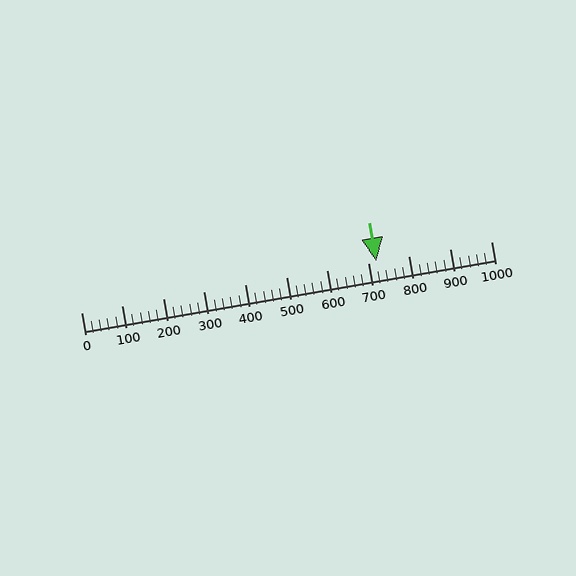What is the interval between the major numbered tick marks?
The major tick marks are spaced 100 units apart.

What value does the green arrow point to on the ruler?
The green arrow points to approximately 720.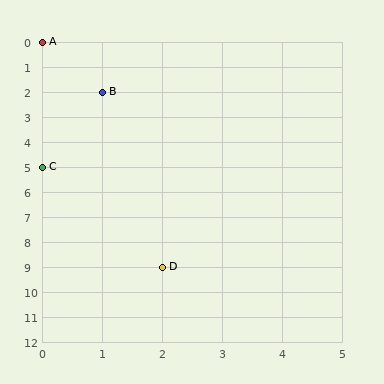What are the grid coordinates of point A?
Point A is at grid coordinates (0, 0).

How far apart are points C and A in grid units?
Points C and A are 5 rows apart.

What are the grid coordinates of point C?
Point C is at grid coordinates (0, 5).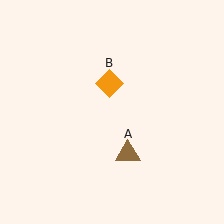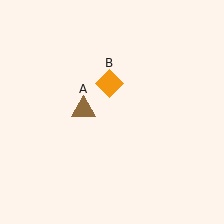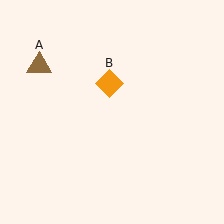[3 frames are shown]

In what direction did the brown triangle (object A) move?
The brown triangle (object A) moved up and to the left.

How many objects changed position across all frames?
1 object changed position: brown triangle (object A).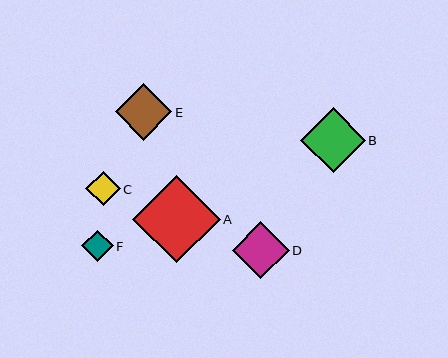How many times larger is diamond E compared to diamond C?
Diamond E is approximately 1.6 times the size of diamond C.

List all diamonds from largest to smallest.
From largest to smallest: A, B, D, E, C, F.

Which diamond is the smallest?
Diamond F is the smallest with a size of approximately 31 pixels.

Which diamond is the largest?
Diamond A is the largest with a size of approximately 87 pixels.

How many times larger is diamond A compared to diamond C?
Diamond A is approximately 2.5 times the size of diamond C.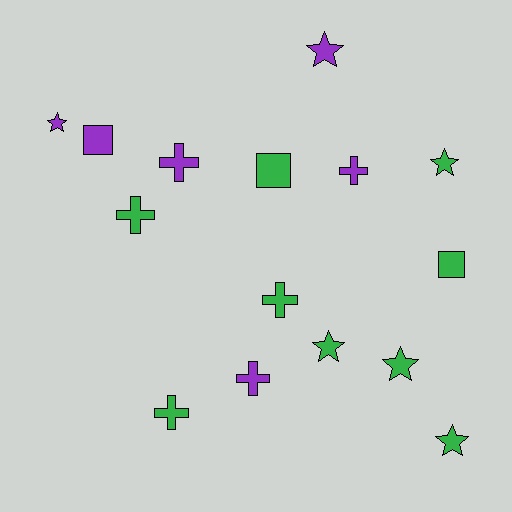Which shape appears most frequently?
Cross, with 6 objects.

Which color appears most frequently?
Green, with 9 objects.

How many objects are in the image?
There are 15 objects.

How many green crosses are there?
There are 3 green crosses.